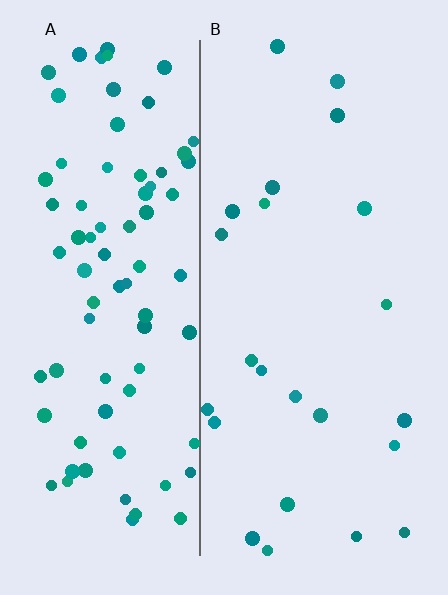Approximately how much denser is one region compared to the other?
Approximately 3.6× — region A over region B.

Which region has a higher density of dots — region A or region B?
A (the left).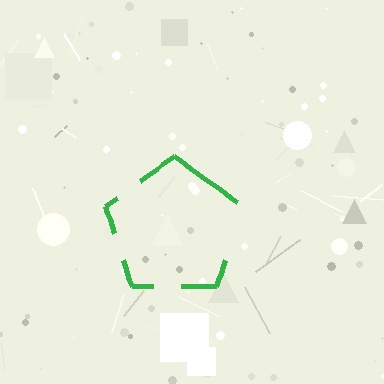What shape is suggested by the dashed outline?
The dashed outline suggests a pentagon.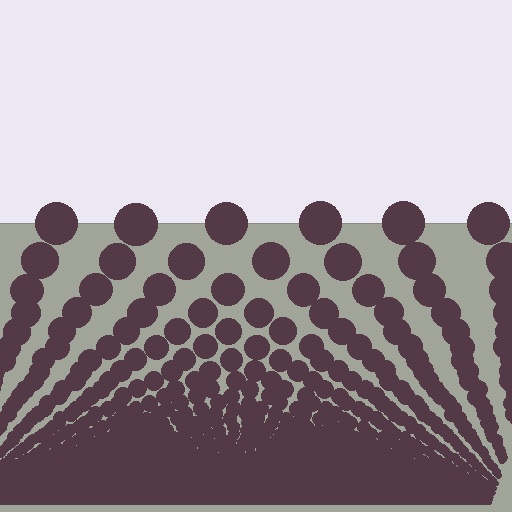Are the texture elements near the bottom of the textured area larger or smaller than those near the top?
Smaller. The gradient is inverted — elements near the bottom are smaller and denser.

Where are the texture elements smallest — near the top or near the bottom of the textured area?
Near the bottom.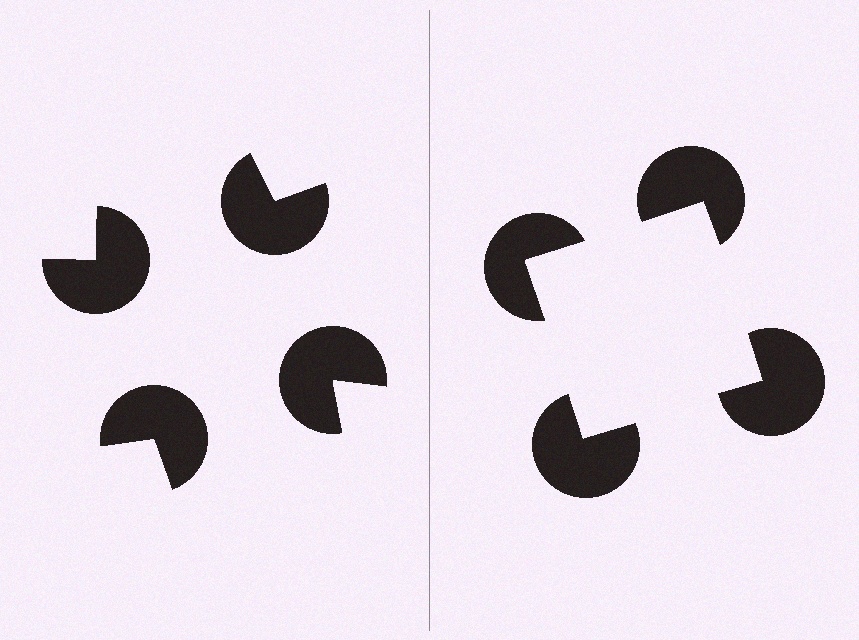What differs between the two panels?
The pac-man discs are positioned identically on both sides; only the wedge orientations differ. On the right they align to a square; on the left they are misaligned.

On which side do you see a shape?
An illusory square appears on the right side. On the left side the wedge cuts are rotated, so no coherent shape forms.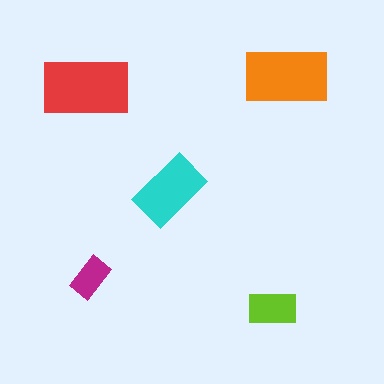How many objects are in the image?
There are 5 objects in the image.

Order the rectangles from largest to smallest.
the red one, the orange one, the cyan one, the lime one, the magenta one.